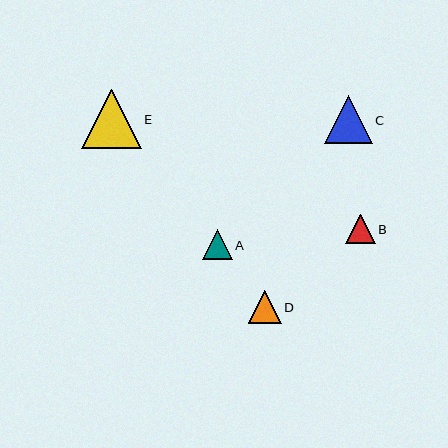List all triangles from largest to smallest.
From largest to smallest: E, C, D, B, A.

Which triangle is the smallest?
Triangle A is the smallest with a size of approximately 29 pixels.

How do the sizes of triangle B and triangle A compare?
Triangle B and triangle A are approximately the same size.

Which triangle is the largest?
Triangle E is the largest with a size of approximately 60 pixels.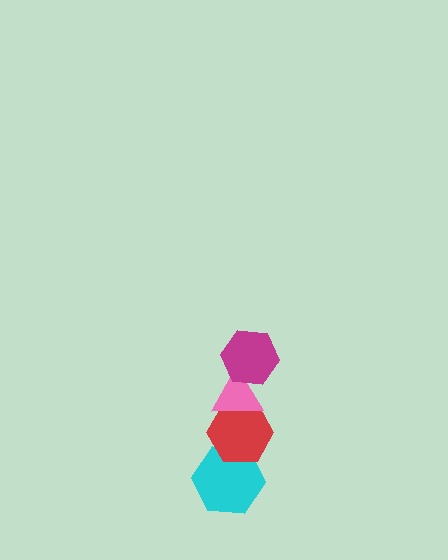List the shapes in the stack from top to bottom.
From top to bottom: the magenta hexagon, the pink triangle, the red hexagon, the cyan hexagon.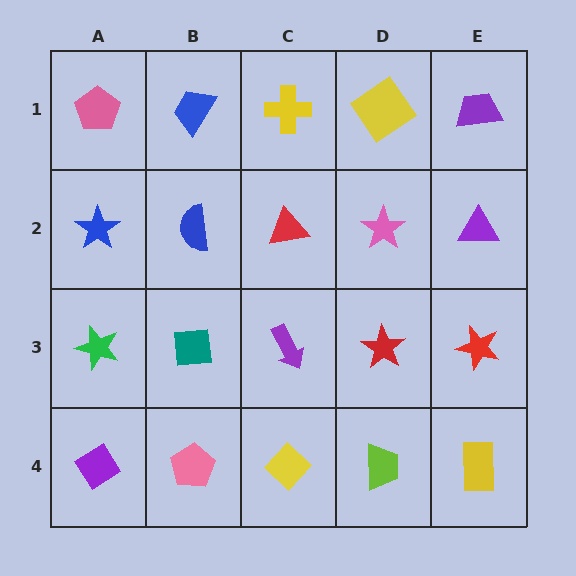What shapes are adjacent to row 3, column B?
A blue semicircle (row 2, column B), a pink pentagon (row 4, column B), a green star (row 3, column A), a purple arrow (row 3, column C).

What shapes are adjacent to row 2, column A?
A pink pentagon (row 1, column A), a green star (row 3, column A), a blue semicircle (row 2, column B).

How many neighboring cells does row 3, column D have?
4.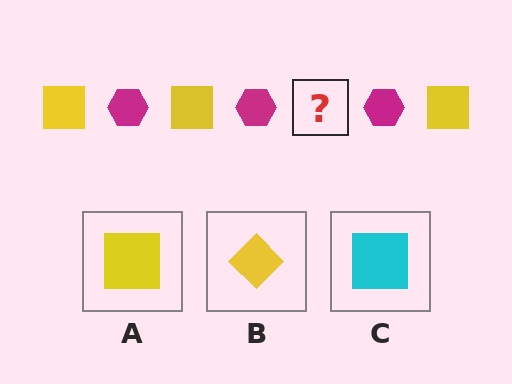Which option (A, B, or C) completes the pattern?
A.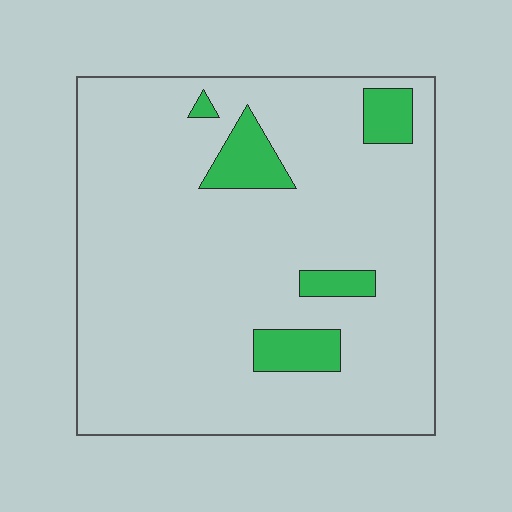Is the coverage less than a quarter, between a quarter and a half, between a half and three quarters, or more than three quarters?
Less than a quarter.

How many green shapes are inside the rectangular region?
5.